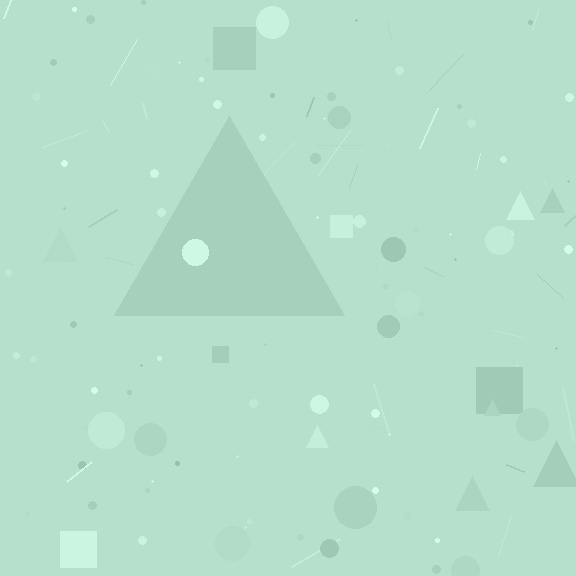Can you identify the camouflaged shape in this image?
The camouflaged shape is a triangle.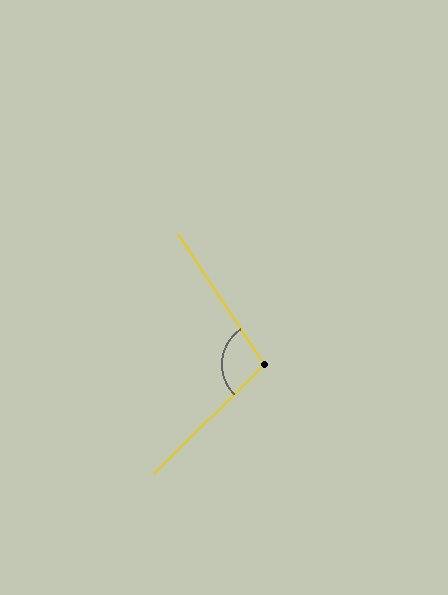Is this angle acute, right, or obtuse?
It is obtuse.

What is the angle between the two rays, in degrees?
Approximately 101 degrees.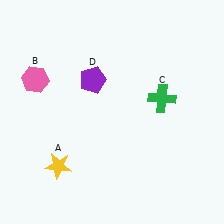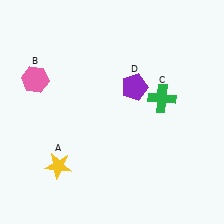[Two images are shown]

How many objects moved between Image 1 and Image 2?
1 object moved between the two images.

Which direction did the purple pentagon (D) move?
The purple pentagon (D) moved right.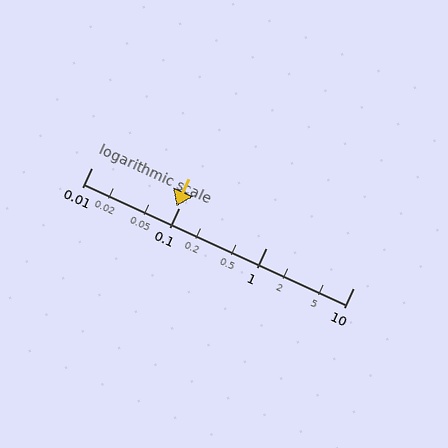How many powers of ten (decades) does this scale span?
The scale spans 3 decades, from 0.01 to 10.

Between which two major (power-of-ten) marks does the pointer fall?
The pointer is between 0.01 and 0.1.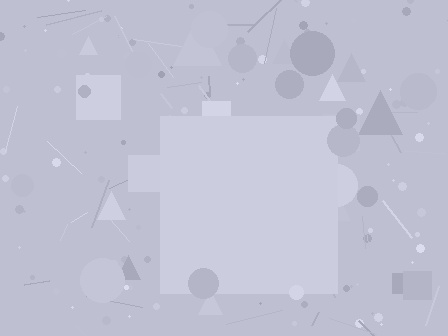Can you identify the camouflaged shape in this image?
The camouflaged shape is a square.